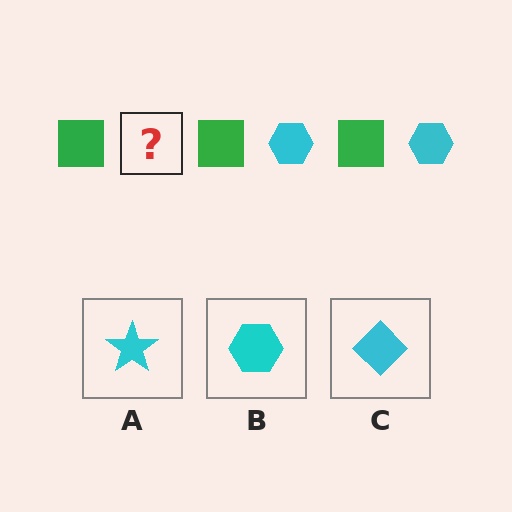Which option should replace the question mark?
Option B.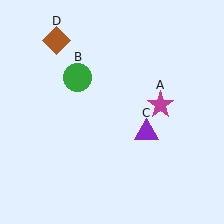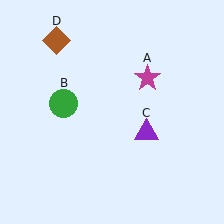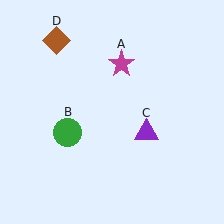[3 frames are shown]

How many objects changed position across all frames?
2 objects changed position: magenta star (object A), green circle (object B).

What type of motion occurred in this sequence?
The magenta star (object A), green circle (object B) rotated counterclockwise around the center of the scene.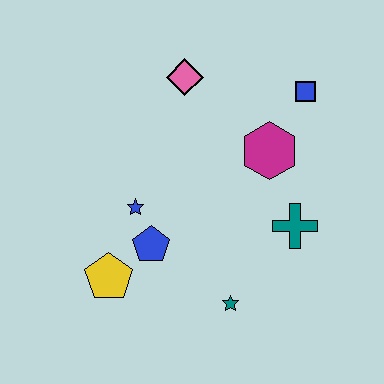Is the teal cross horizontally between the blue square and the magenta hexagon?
Yes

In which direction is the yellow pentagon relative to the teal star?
The yellow pentagon is to the left of the teal star.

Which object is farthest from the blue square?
The yellow pentagon is farthest from the blue square.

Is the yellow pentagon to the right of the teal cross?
No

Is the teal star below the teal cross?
Yes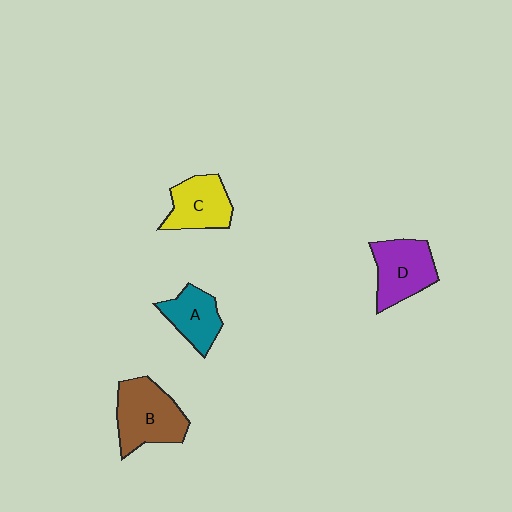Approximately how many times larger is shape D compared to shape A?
Approximately 1.3 times.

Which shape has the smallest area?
Shape A (teal).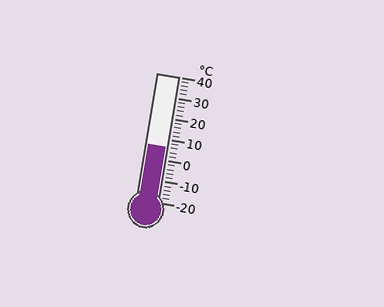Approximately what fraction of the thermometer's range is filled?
The thermometer is filled to approximately 45% of its range.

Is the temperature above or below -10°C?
The temperature is above -10°C.